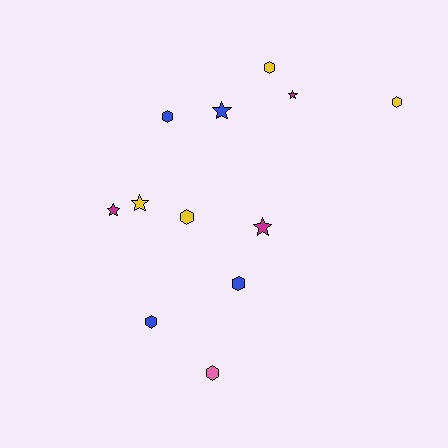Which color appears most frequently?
Blue, with 4 objects.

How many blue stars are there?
There is 1 blue star.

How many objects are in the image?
There are 12 objects.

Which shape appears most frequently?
Hexagon, with 7 objects.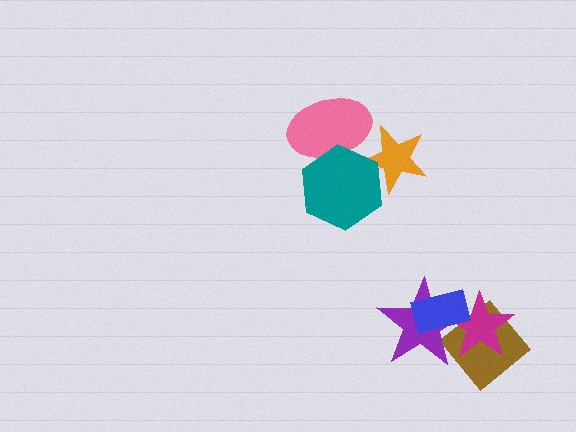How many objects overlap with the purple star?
3 objects overlap with the purple star.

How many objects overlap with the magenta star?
3 objects overlap with the magenta star.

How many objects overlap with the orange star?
1 object overlaps with the orange star.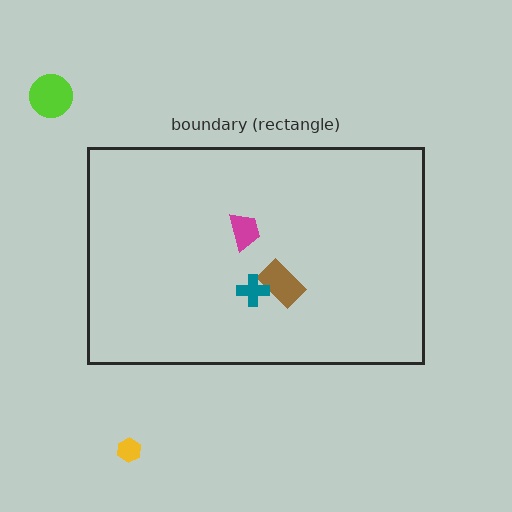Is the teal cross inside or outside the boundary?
Inside.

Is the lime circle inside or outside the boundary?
Outside.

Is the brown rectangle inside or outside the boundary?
Inside.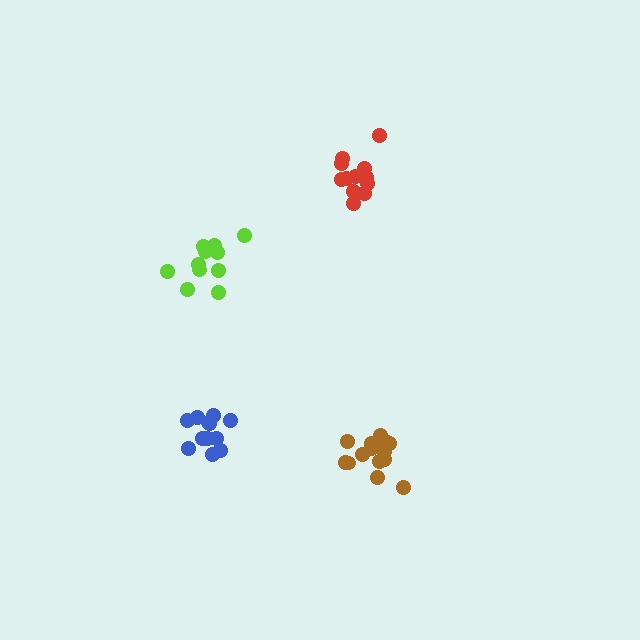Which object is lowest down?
The brown cluster is bottommost.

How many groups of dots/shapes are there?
There are 4 groups.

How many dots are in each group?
Group 1: 13 dots, Group 2: 12 dots, Group 3: 15 dots, Group 4: 11 dots (51 total).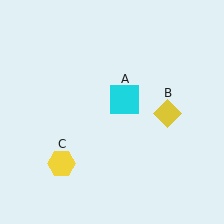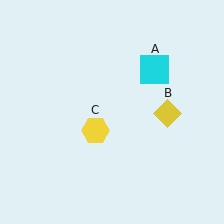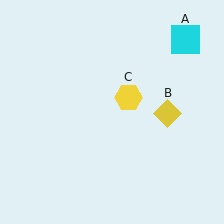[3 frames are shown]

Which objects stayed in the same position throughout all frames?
Yellow diamond (object B) remained stationary.